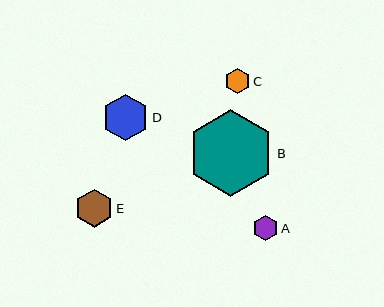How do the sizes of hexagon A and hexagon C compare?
Hexagon A and hexagon C are approximately the same size.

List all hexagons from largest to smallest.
From largest to smallest: B, D, E, A, C.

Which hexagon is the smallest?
Hexagon C is the smallest with a size of approximately 26 pixels.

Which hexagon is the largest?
Hexagon B is the largest with a size of approximately 86 pixels.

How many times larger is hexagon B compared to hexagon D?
Hexagon B is approximately 1.9 times the size of hexagon D.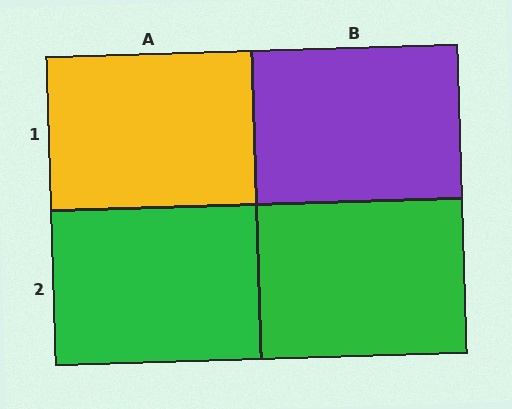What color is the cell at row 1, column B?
Purple.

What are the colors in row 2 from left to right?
Green, green.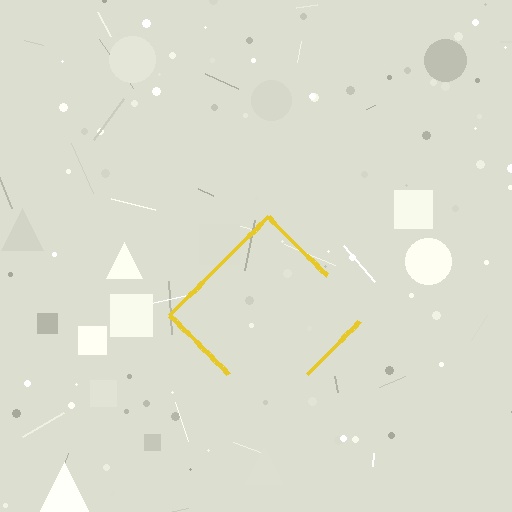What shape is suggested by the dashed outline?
The dashed outline suggests a diamond.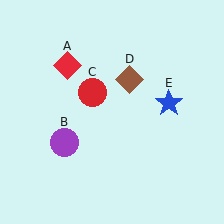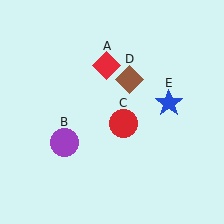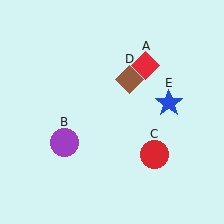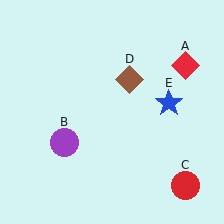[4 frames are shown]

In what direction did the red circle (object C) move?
The red circle (object C) moved down and to the right.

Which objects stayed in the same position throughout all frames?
Purple circle (object B) and brown diamond (object D) and blue star (object E) remained stationary.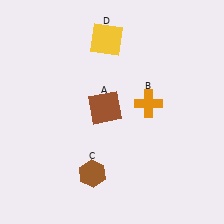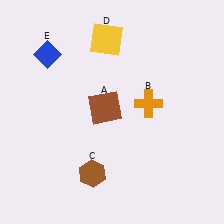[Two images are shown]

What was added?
A blue diamond (E) was added in Image 2.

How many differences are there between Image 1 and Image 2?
There is 1 difference between the two images.